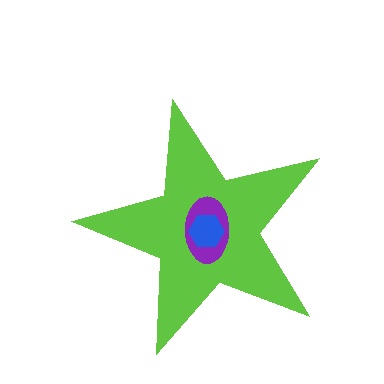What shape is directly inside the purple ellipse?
The blue hexagon.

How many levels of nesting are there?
3.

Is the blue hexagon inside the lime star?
Yes.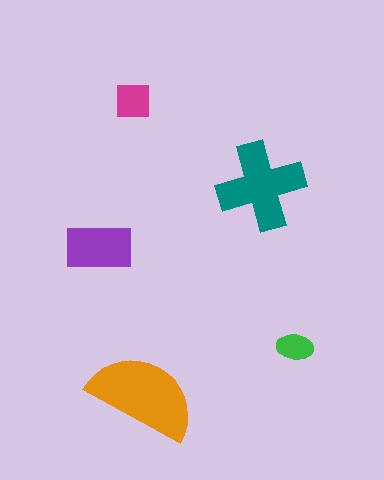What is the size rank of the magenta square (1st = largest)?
4th.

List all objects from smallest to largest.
The green ellipse, the magenta square, the purple rectangle, the teal cross, the orange semicircle.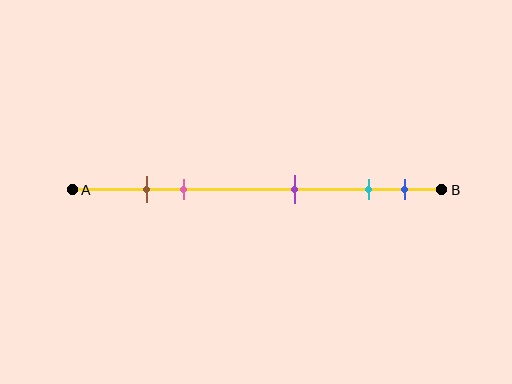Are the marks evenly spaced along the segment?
No, the marks are not evenly spaced.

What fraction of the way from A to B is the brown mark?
The brown mark is approximately 20% (0.2) of the way from A to B.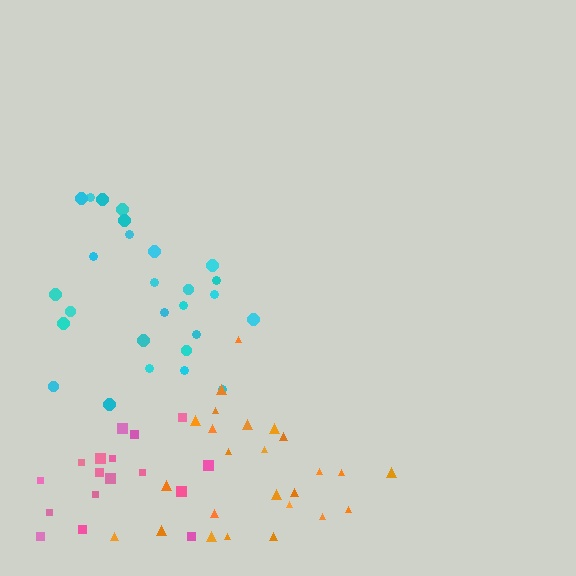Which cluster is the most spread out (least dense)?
Orange.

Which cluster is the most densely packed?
Cyan.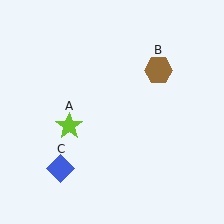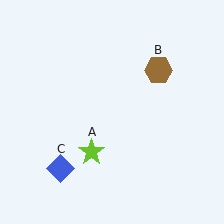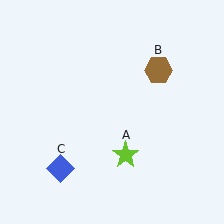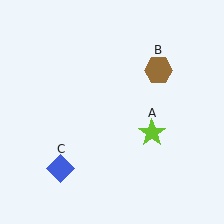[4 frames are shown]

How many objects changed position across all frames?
1 object changed position: lime star (object A).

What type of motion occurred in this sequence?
The lime star (object A) rotated counterclockwise around the center of the scene.